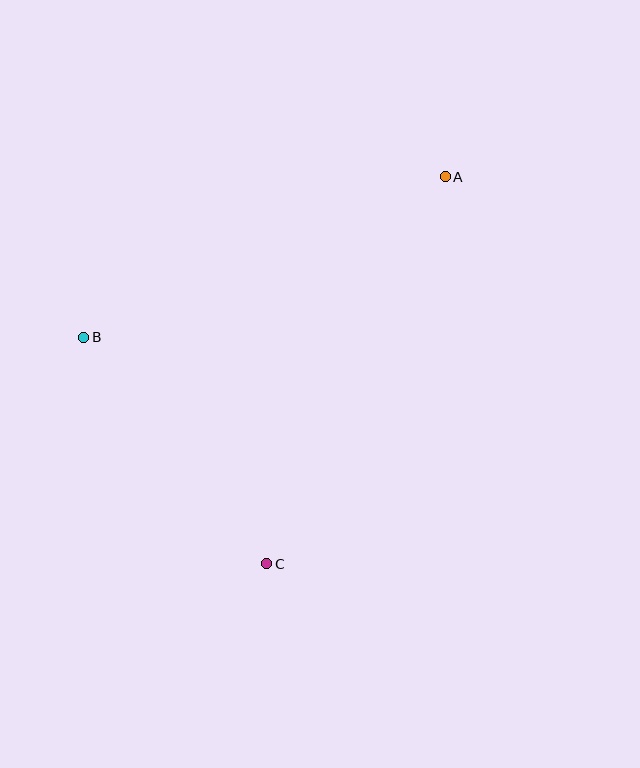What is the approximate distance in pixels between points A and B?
The distance between A and B is approximately 396 pixels.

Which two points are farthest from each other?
Points A and C are farthest from each other.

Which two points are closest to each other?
Points B and C are closest to each other.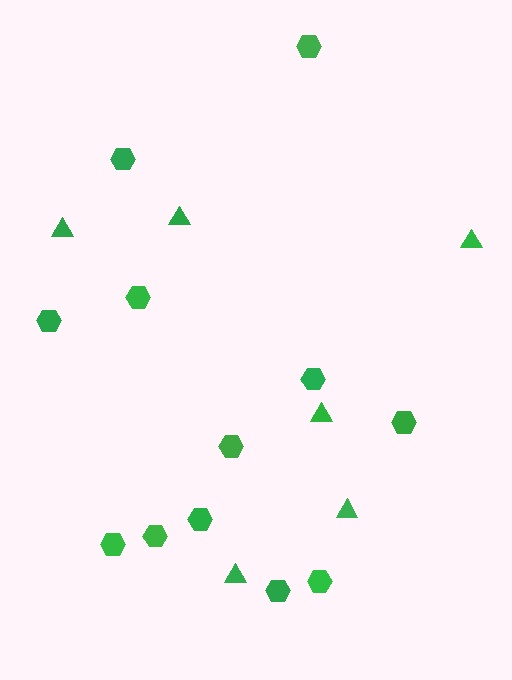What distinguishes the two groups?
There are 2 groups: one group of hexagons (12) and one group of triangles (6).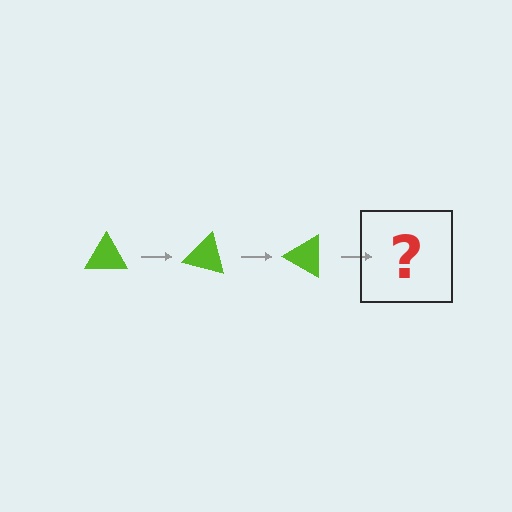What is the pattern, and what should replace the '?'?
The pattern is that the triangle rotates 15 degrees each step. The '?' should be a lime triangle rotated 45 degrees.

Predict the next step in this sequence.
The next step is a lime triangle rotated 45 degrees.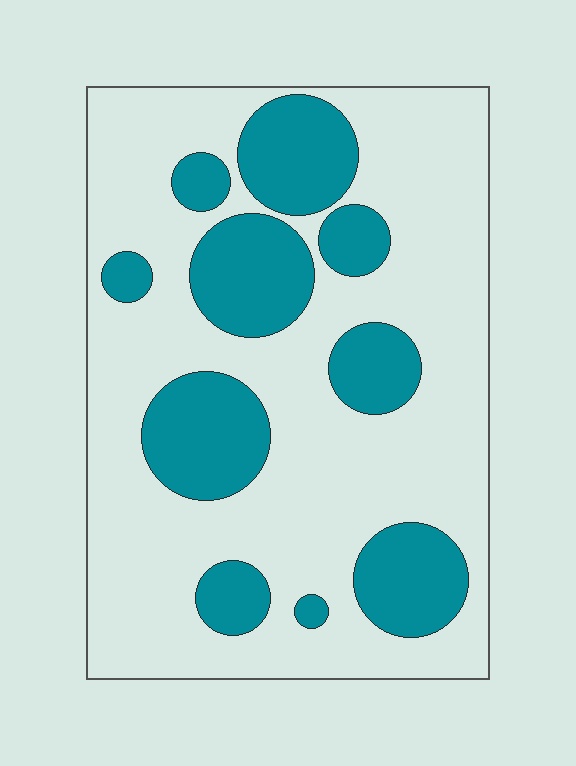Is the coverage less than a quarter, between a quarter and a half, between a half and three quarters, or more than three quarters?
Between a quarter and a half.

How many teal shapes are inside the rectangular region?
10.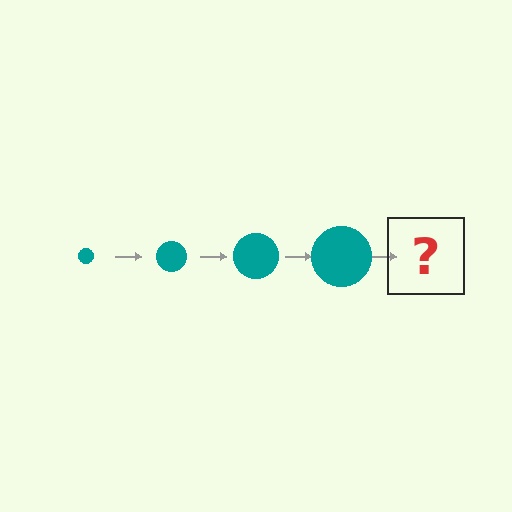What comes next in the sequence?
The next element should be a teal circle, larger than the previous one.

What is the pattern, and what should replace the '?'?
The pattern is that the circle gets progressively larger each step. The '?' should be a teal circle, larger than the previous one.